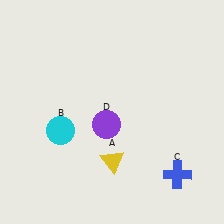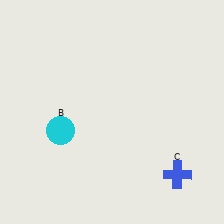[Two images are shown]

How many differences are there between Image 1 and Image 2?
There are 2 differences between the two images.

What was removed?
The yellow triangle (A), the purple circle (D) were removed in Image 2.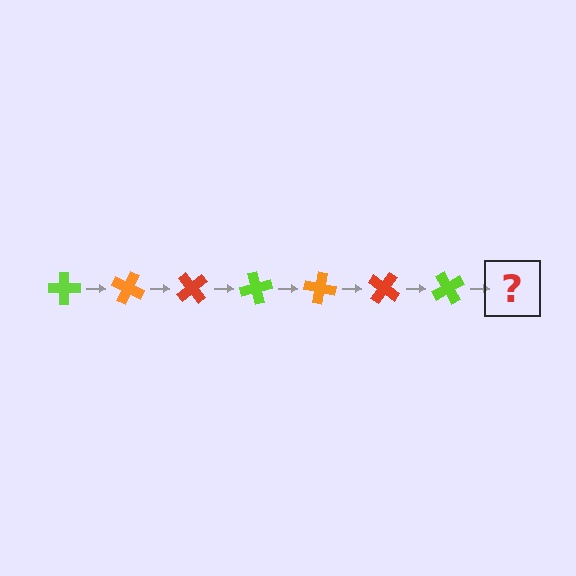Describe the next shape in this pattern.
It should be an orange cross, rotated 175 degrees from the start.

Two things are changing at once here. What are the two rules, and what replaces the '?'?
The two rules are that it rotates 25 degrees each step and the color cycles through lime, orange, and red. The '?' should be an orange cross, rotated 175 degrees from the start.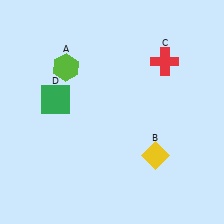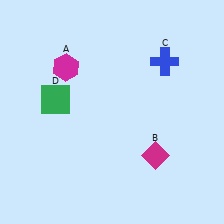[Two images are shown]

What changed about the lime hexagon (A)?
In Image 1, A is lime. In Image 2, it changed to magenta.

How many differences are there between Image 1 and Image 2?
There are 3 differences between the two images.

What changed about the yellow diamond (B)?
In Image 1, B is yellow. In Image 2, it changed to magenta.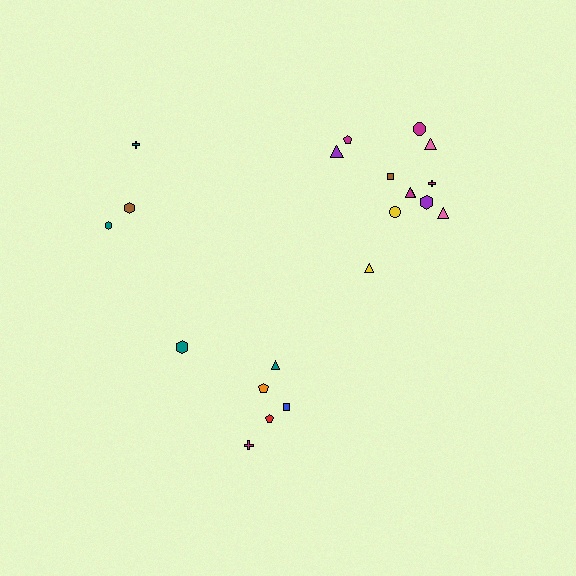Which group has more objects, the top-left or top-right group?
The top-right group.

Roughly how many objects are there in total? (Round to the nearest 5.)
Roughly 20 objects in total.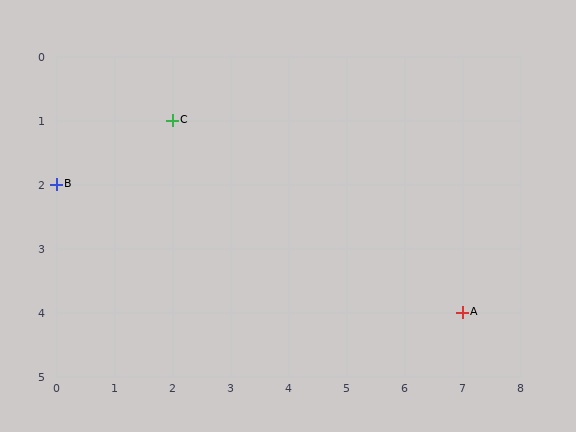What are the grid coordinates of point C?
Point C is at grid coordinates (2, 1).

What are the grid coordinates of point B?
Point B is at grid coordinates (0, 2).